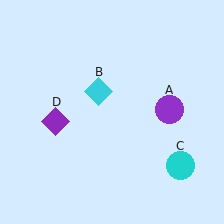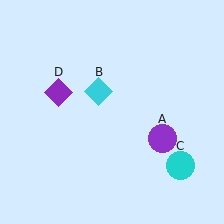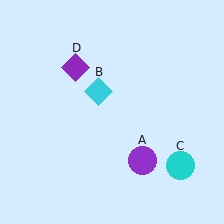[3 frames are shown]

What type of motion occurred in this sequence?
The purple circle (object A), purple diamond (object D) rotated clockwise around the center of the scene.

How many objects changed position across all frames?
2 objects changed position: purple circle (object A), purple diamond (object D).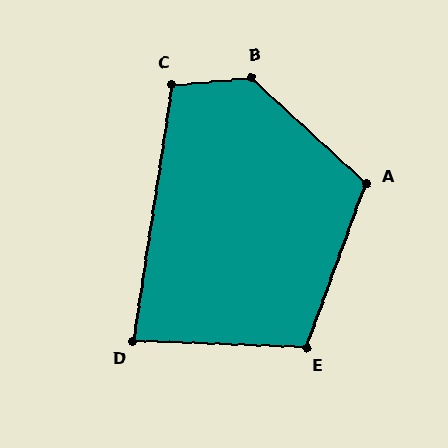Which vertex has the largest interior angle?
B, at approximately 133 degrees.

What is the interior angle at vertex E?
Approximately 108 degrees (obtuse).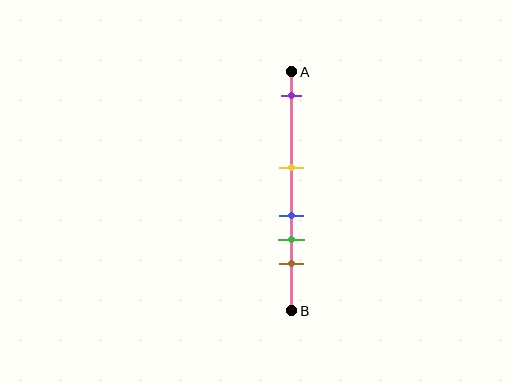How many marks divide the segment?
There are 5 marks dividing the segment.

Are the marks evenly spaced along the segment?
No, the marks are not evenly spaced.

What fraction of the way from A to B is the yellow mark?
The yellow mark is approximately 40% (0.4) of the way from A to B.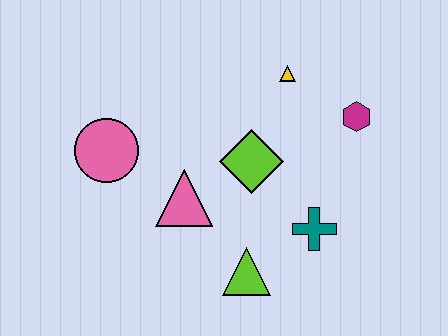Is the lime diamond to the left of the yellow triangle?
Yes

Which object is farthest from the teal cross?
The pink circle is farthest from the teal cross.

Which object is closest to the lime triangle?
The teal cross is closest to the lime triangle.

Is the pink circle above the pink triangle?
Yes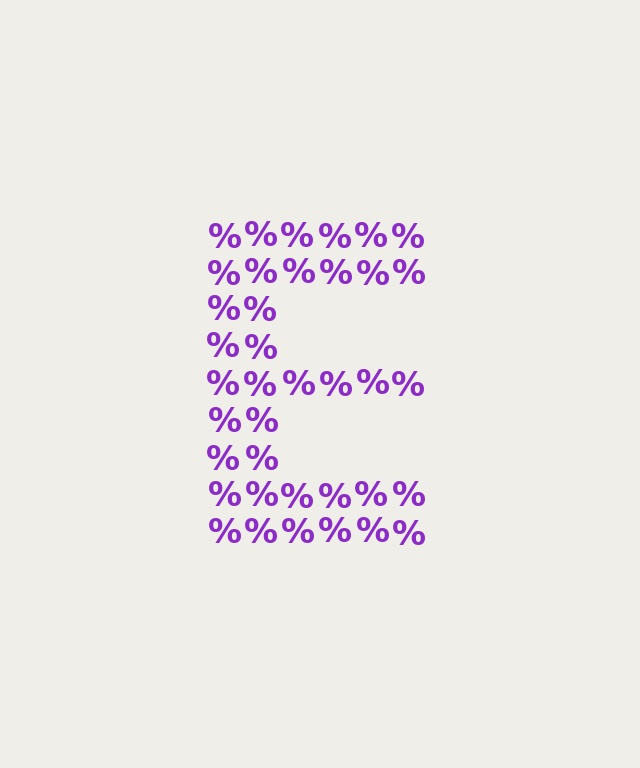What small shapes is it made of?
It is made of small percent signs.